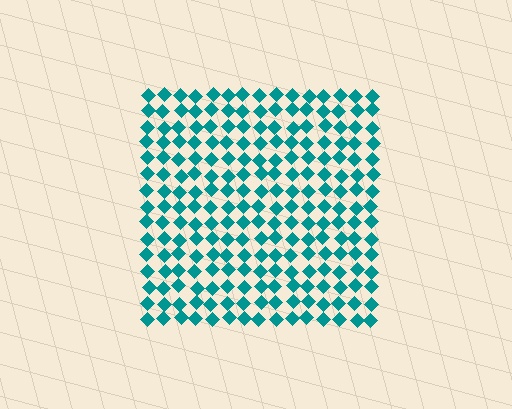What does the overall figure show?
The overall figure shows a square.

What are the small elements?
The small elements are diamonds.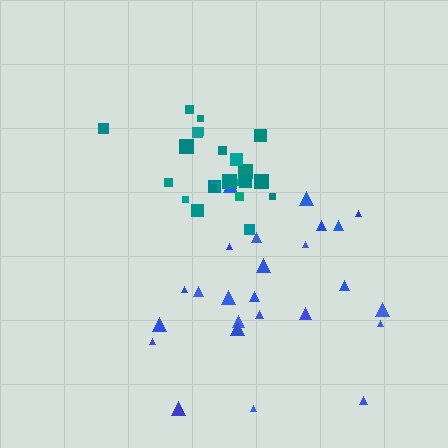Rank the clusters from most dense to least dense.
teal, blue.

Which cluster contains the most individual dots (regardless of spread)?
Blue (25).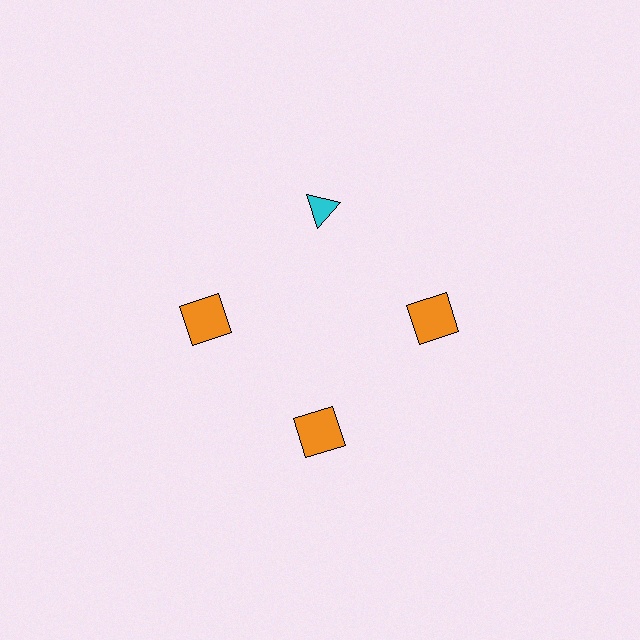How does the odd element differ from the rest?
It differs in both color (cyan instead of orange) and shape (triangle instead of square).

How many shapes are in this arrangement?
There are 4 shapes arranged in a ring pattern.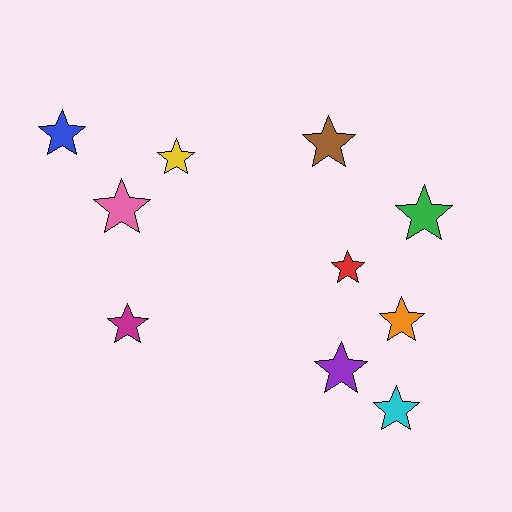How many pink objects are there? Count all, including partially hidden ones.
There is 1 pink object.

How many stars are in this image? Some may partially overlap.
There are 10 stars.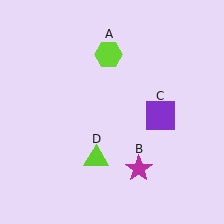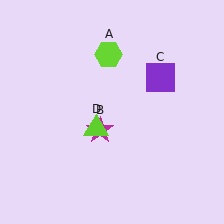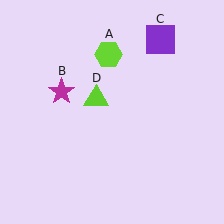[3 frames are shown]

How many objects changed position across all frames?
3 objects changed position: magenta star (object B), purple square (object C), lime triangle (object D).